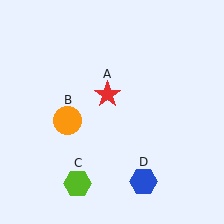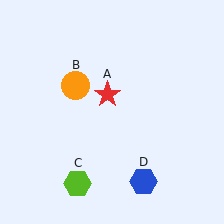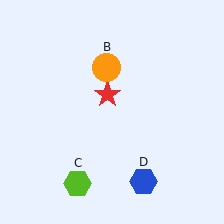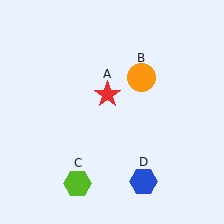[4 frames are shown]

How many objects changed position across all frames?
1 object changed position: orange circle (object B).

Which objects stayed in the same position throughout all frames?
Red star (object A) and lime hexagon (object C) and blue hexagon (object D) remained stationary.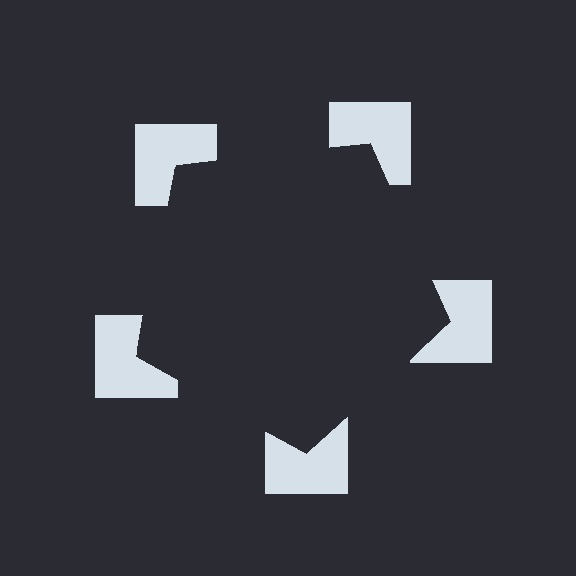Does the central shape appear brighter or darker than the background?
It typically appears slightly darker than the background, even though no actual brightness change is drawn.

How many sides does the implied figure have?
5 sides.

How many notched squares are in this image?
There are 5 — one at each vertex of the illusory pentagon.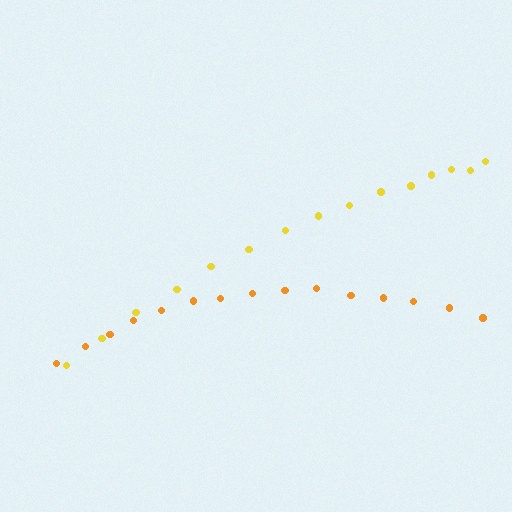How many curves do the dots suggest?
There are 2 distinct paths.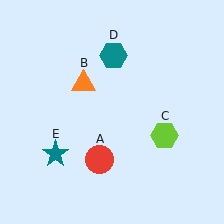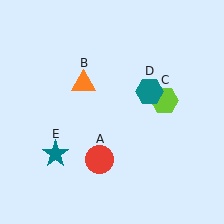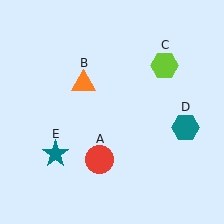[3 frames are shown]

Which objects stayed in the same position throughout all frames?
Red circle (object A) and orange triangle (object B) and teal star (object E) remained stationary.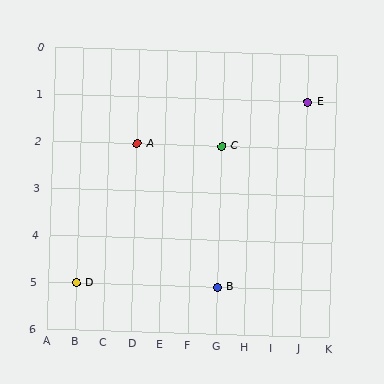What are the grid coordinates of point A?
Point A is at grid coordinates (D, 2).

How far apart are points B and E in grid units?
Points B and E are 3 columns and 4 rows apart (about 5.0 grid units diagonally).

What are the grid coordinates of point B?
Point B is at grid coordinates (G, 5).